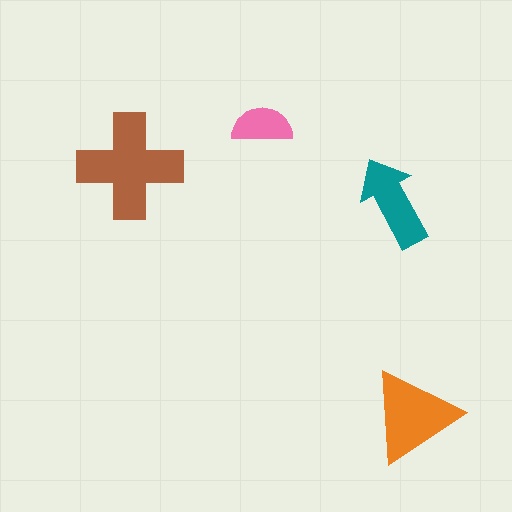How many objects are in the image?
There are 4 objects in the image.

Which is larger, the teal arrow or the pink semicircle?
The teal arrow.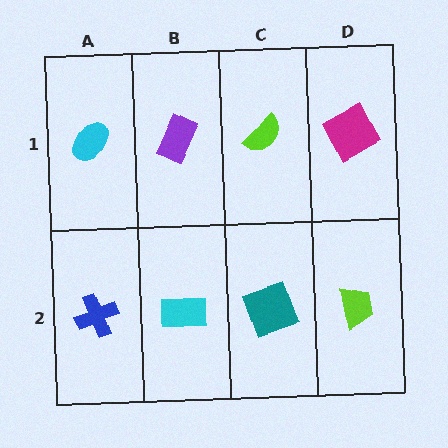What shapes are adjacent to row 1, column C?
A teal square (row 2, column C), a purple rectangle (row 1, column B), a magenta square (row 1, column D).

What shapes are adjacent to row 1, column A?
A blue cross (row 2, column A), a purple rectangle (row 1, column B).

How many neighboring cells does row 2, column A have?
2.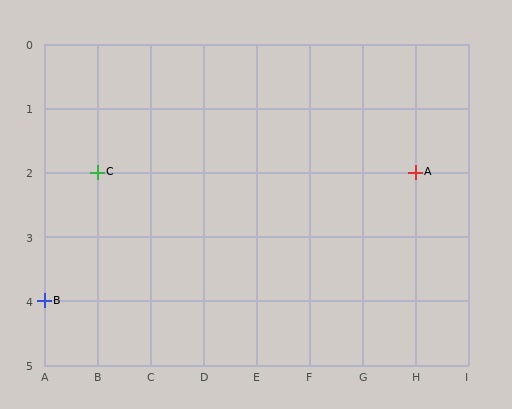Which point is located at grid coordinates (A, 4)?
Point B is at (A, 4).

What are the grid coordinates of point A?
Point A is at grid coordinates (H, 2).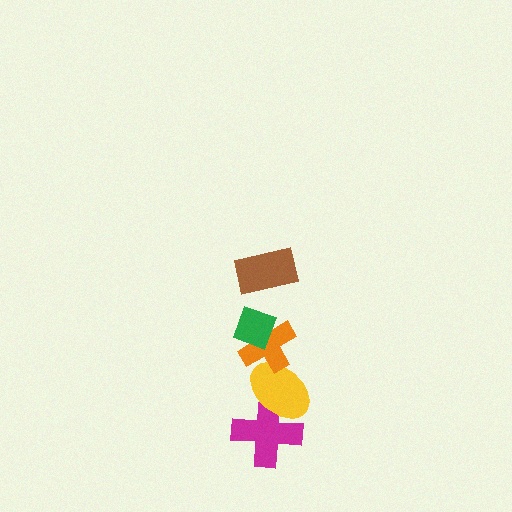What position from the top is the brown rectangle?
The brown rectangle is 1st from the top.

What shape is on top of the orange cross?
The green diamond is on top of the orange cross.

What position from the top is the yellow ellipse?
The yellow ellipse is 4th from the top.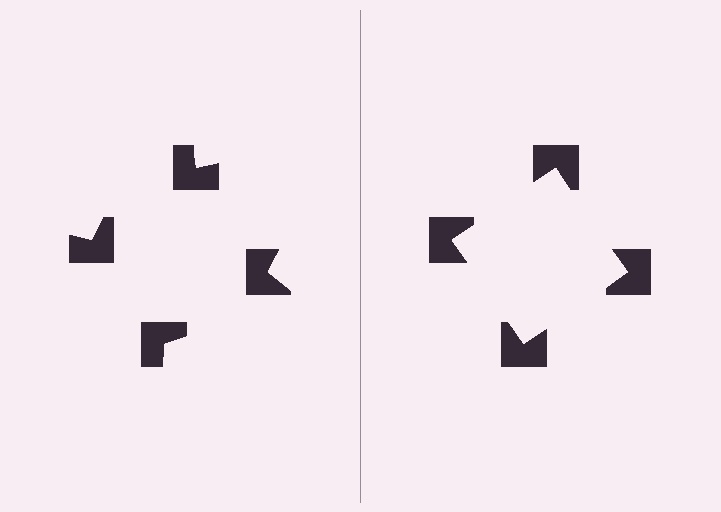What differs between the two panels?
The notched squares are positioned identically on both sides; only the wedge orientations differ. On the right they align to a square; on the left they are misaligned.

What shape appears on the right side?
An illusory square.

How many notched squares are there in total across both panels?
8 — 4 on each side.